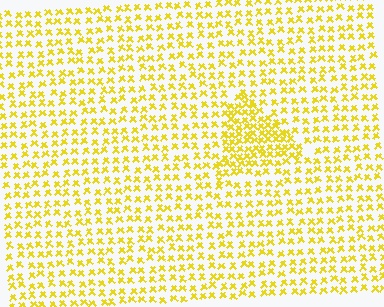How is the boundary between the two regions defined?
The boundary is defined by a change in element density (approximately 1.9x ratio). All elements are the same color, size, and shape.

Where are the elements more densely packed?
The elements are more densely packed inside the triangle boundary.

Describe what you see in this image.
The image contains small yellow elements arranged at two different densities. A triangle-shaped region is visible where the elements are more densely packed than the surrounding area.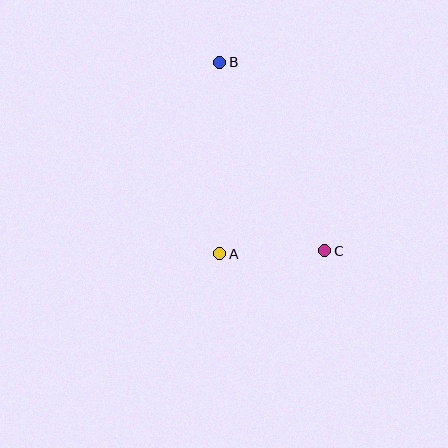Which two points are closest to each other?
Points A and C are closest to each other.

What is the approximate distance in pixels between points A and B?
The distance between A and B is approximately 192 pixels.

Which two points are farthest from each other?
Points B and C are farthest from each other.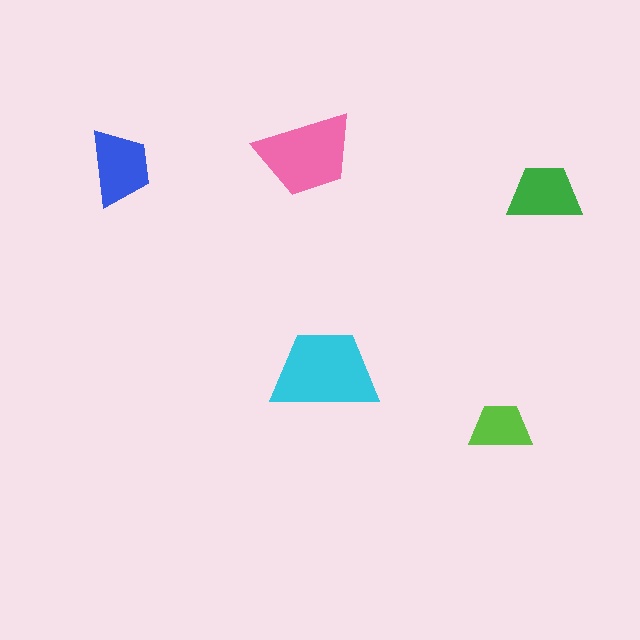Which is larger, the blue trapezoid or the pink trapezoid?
The pink one.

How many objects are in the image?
There are 5 objects in the image.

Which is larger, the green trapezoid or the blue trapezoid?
The blue one.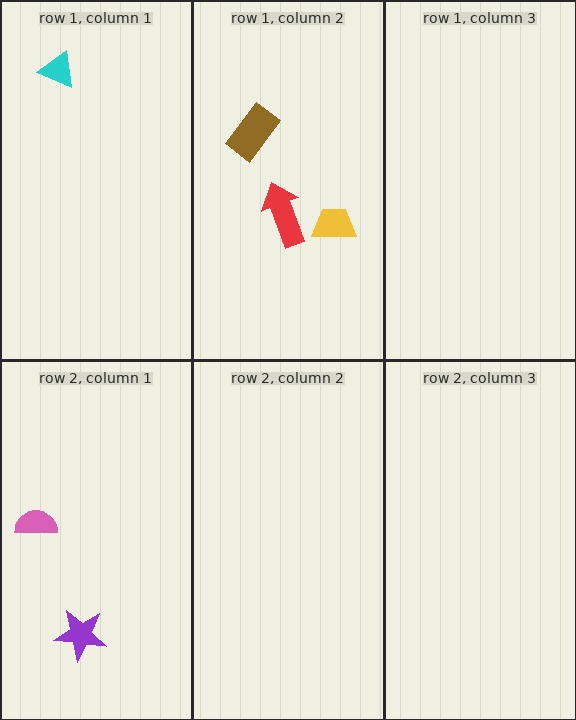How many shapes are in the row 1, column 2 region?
3.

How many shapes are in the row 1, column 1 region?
1.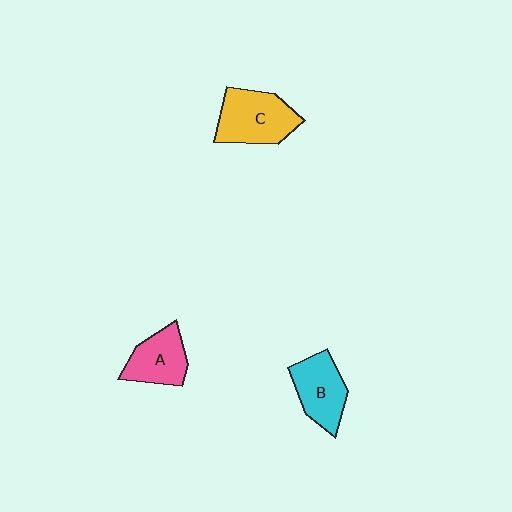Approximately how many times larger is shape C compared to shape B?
Approximately 1.2 times.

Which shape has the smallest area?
Shape A (pink).